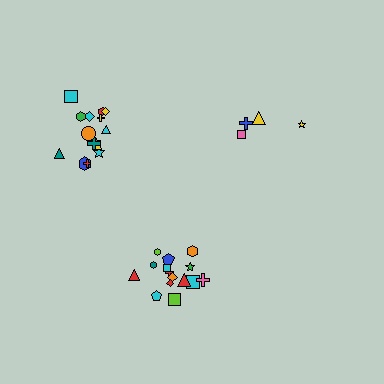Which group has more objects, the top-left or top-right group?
The top-left group.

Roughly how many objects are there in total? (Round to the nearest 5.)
Roughly 35 objects in total.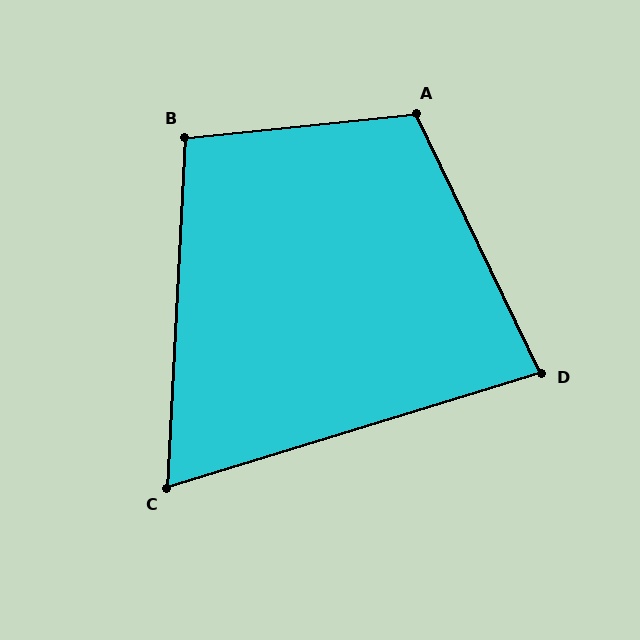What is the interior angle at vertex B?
Approximately 99 degrees (obtuse).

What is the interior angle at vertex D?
Approximately 81 degrees (acute).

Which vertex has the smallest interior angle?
C, at approximately 70 degrees.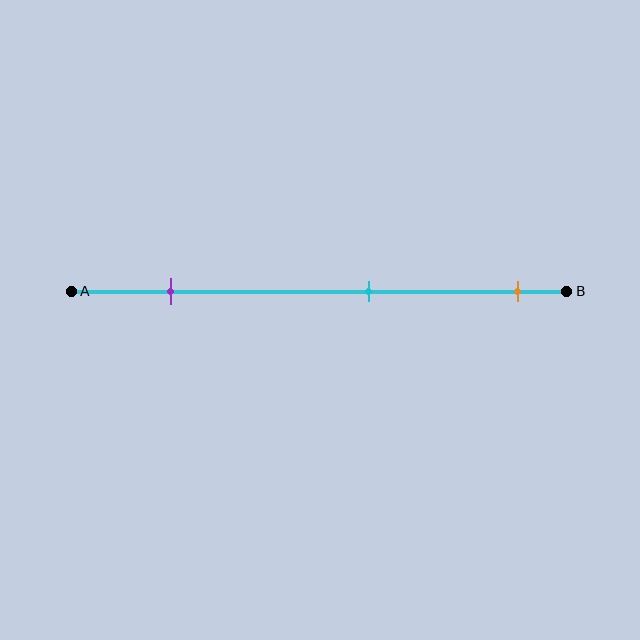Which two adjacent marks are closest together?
The cyan and orange marks are the closest adjacent pair.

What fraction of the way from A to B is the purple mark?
The purple mark is approximately 20% (0.2) of the way from A to B.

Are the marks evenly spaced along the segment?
Yes, the marks are approximately evenly spaced.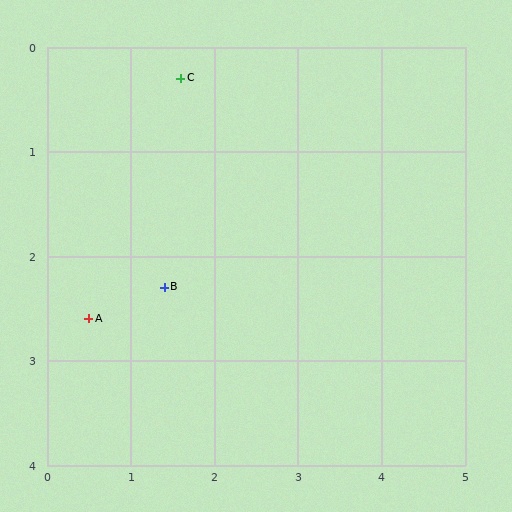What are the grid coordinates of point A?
Point A is at approximately (0.5, 2.6).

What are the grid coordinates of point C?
Point C is at approximately (1.6, 0.3).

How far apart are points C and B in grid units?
Points C and B are about 2.0 grid units apart.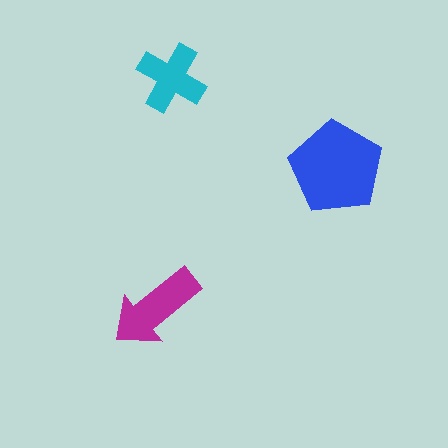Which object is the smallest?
The cyan cross.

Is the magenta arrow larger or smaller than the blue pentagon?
Smaller.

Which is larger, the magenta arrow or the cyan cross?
The magenta arrow.